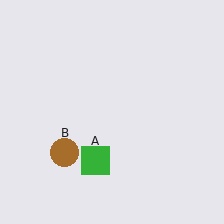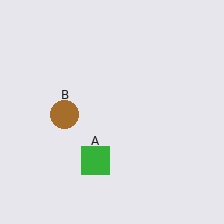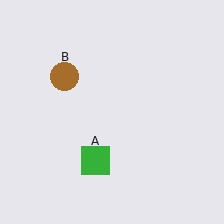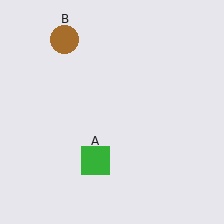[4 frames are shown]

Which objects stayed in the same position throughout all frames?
Green square (object A) remained stationary.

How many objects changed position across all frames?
1 object changed position: brown circle (object B).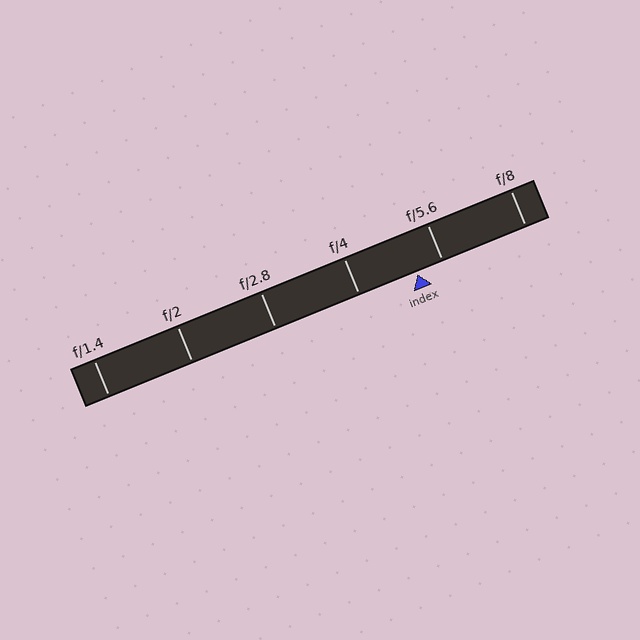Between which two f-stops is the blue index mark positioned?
The index mark is between f/4 and f/5.6.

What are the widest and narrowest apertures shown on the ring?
The widest aperture shown is f/1.4 and the narrowest is f/8.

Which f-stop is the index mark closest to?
The index mark is closest to f/5.6.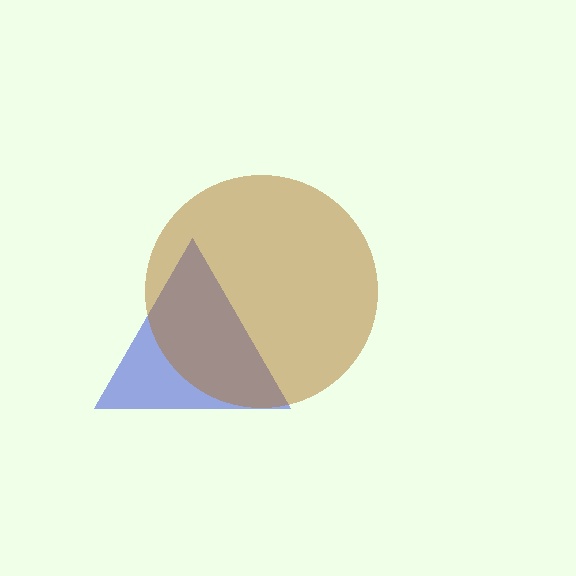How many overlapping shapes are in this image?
There are 2 overlapping shapes in the image.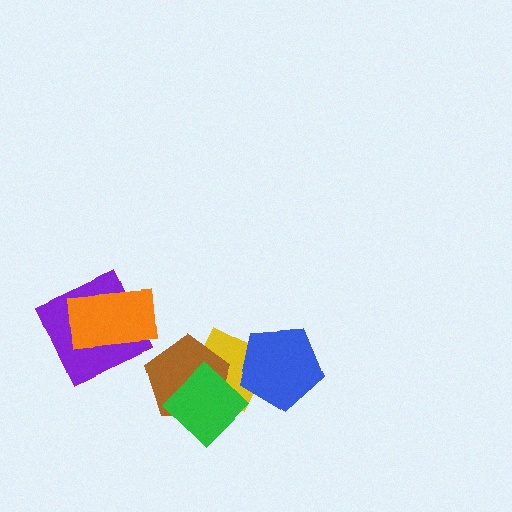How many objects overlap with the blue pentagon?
1 object overlaps with the blue pentagon.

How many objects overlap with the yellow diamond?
3 objects overlap with the yellow diamond.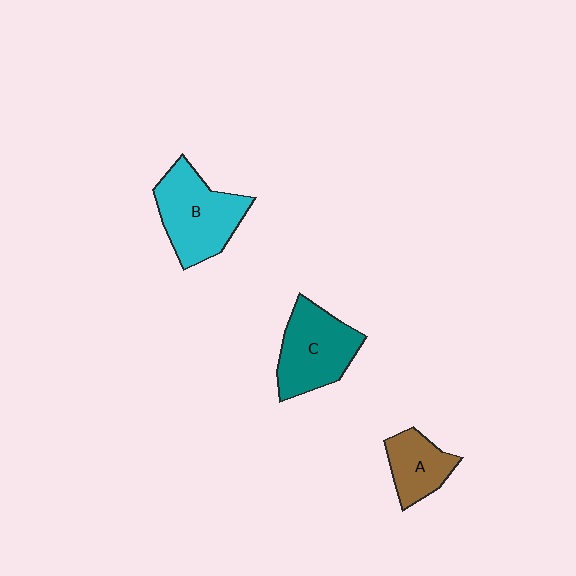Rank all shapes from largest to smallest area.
From largest to smallest: B (cyan), C (teal), A (brown).